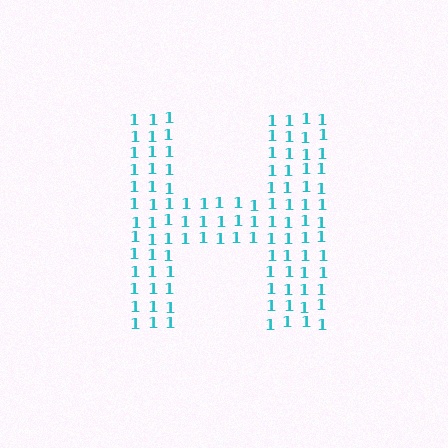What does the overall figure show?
The overall figure shows the letter H.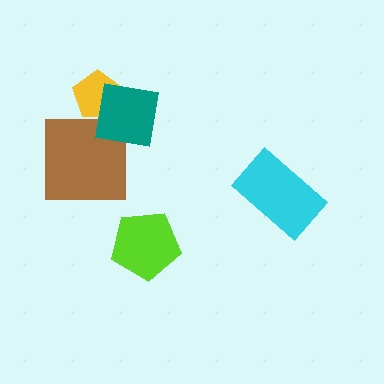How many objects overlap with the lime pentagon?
0 objects overlap with the lime pentagon.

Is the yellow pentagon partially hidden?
Yes, it is partially covered by another shape.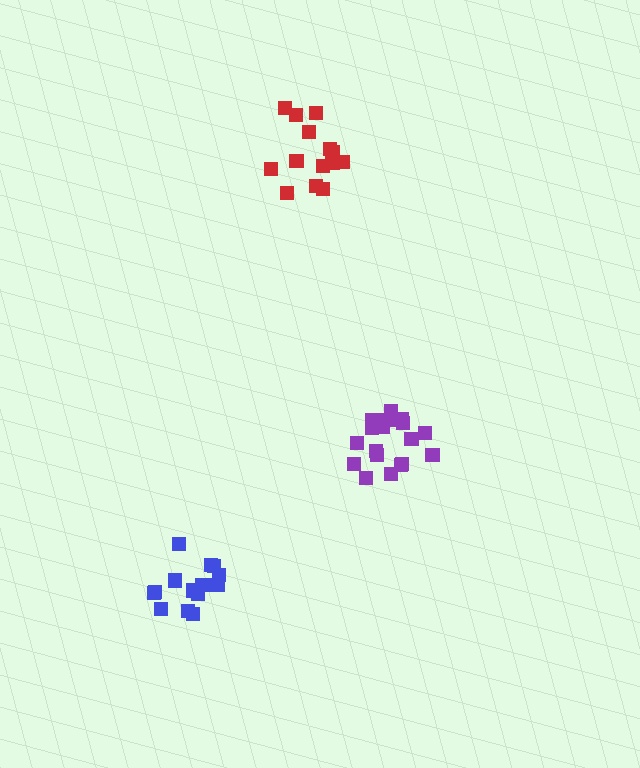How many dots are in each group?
Group 1: 15 dots, Group 2: 15 dots, Group 3: 19 dots (49 total).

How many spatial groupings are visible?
There are 3 spatial groupings.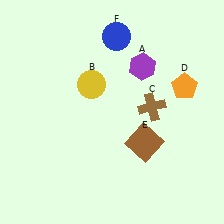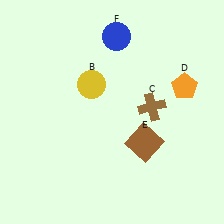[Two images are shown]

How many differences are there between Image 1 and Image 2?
There is 1 difference between the two images.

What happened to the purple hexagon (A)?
The purple hexagon (A) was removed in Image 2. It was in the top-right area of Image 1.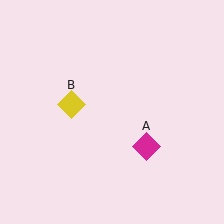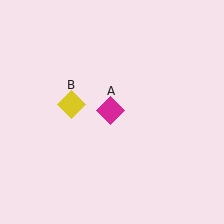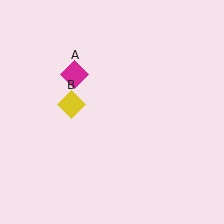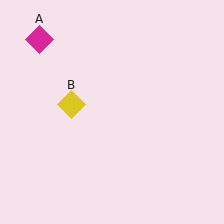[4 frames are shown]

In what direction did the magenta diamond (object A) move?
The magenta diamond (object A) moved up and to the left.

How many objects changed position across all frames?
1 object changed position: magenta diamond (object A).